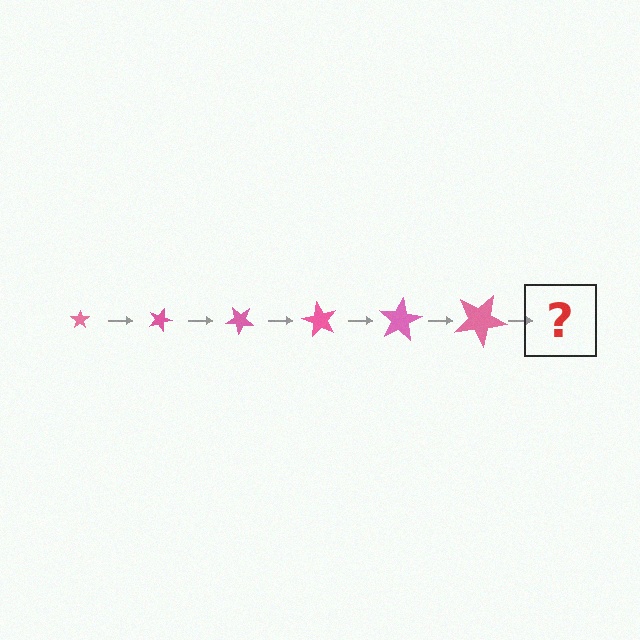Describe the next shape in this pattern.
It should be a star, larger than the previous one and rotated 120 degrees from the start.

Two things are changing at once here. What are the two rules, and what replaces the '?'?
The two rules are that the star grows larger each step and it rotates 20 degrees each step. The '?' should be a star, larger than the previous one and rotated 120 degrees from the start.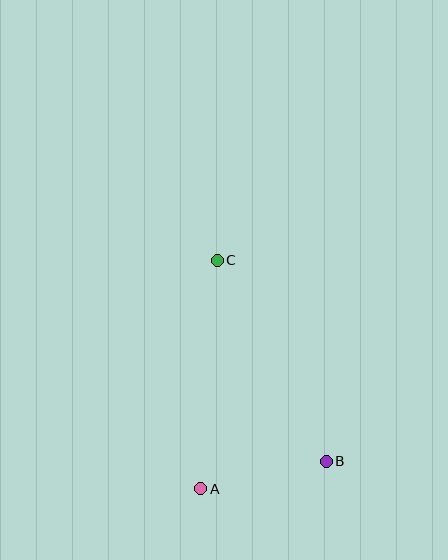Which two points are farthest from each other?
Points A and C are farthest from each other.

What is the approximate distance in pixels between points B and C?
The distance between B and C is approximately 229 pixels.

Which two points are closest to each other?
Points A and B are closest to each other.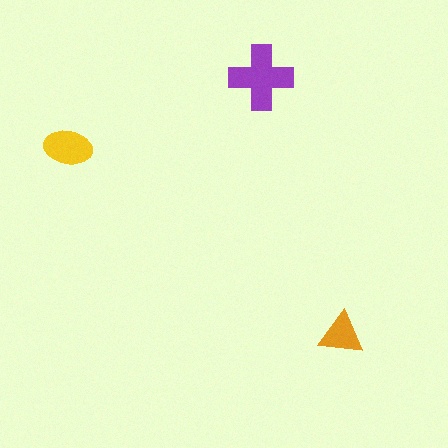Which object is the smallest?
The orange triangle.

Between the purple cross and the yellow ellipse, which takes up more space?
The purple cross.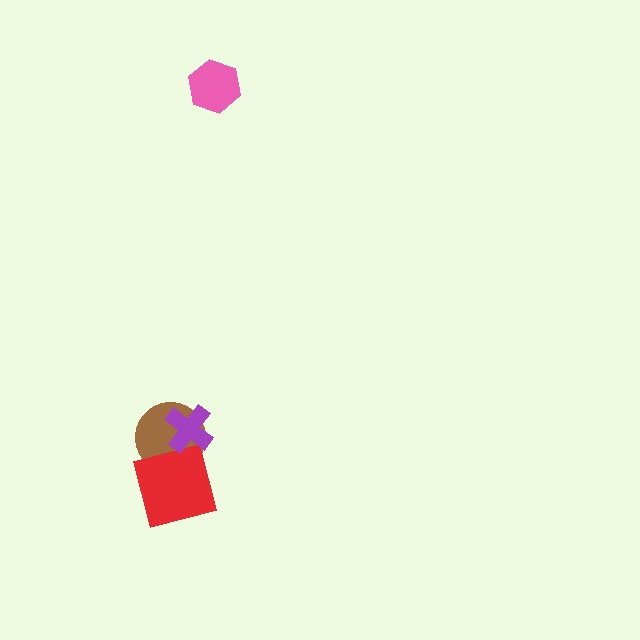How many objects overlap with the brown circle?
2 objects overlap with the brown circle.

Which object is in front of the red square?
The purple cross is in front of the red square.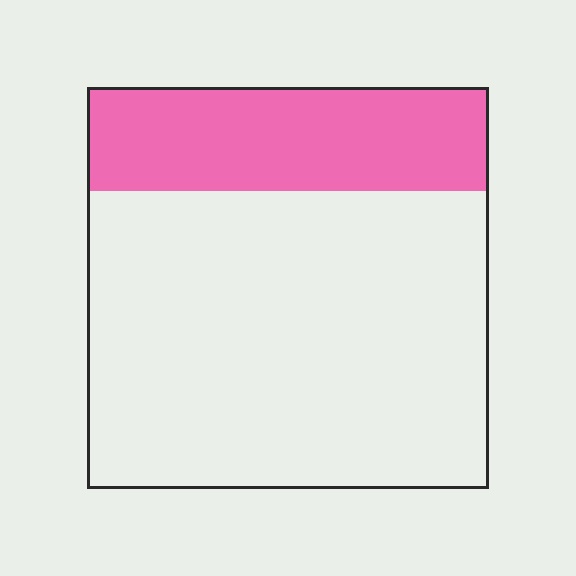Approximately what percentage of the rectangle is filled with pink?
Approximately 25%.